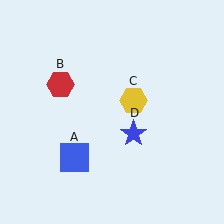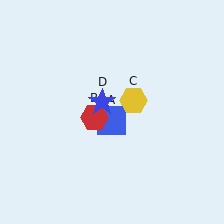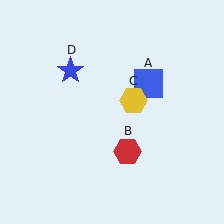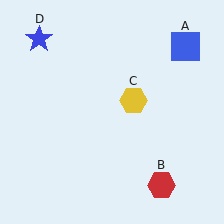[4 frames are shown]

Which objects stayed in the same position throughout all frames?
Yellow hexagon (object C) remained stationary.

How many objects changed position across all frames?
3 objects changed position: blue square (object A), red hexagon (object B), blue star (object D).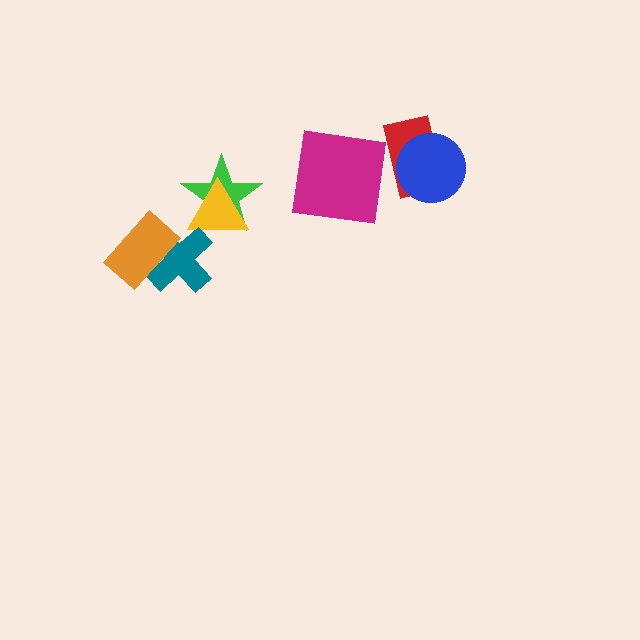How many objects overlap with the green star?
1 object overlaps with the green star.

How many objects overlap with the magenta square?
0 objects overlap with the magenta square.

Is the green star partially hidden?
Yes, it is partially covered by another shape.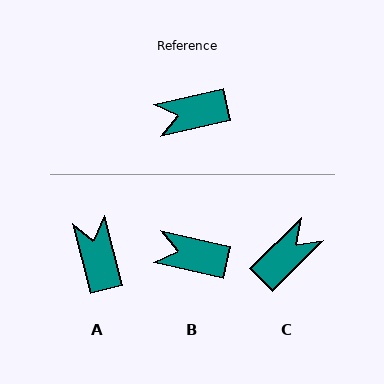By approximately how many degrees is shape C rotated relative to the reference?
Approximately 148 degrees clockwise.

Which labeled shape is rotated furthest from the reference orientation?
C, about 148 degrees away.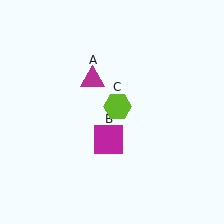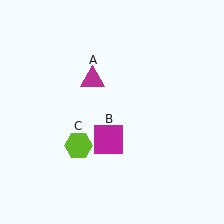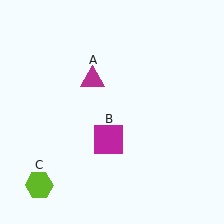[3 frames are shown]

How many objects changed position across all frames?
1 object changed position: lime hexagon (object C).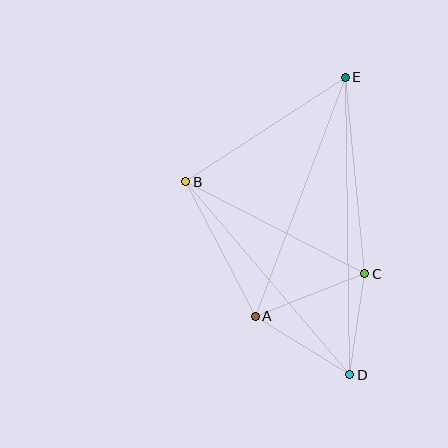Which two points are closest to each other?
Points C and D are closest to each other.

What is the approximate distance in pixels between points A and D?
The distance between A and D is approximately 111 pixels.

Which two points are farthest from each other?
Points D and E are farthest from each other.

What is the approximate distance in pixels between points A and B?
The distance between A and B is approximately 151 pixels.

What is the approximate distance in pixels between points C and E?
The distance between C and E is approximately 197 pixels.